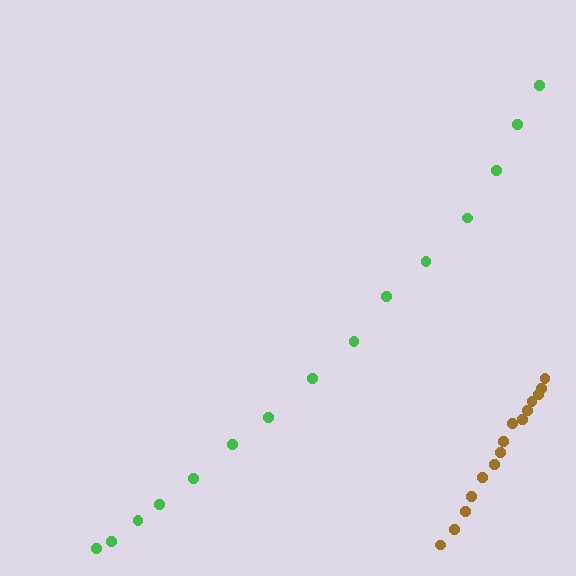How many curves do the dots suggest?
There are 2 distinct paths.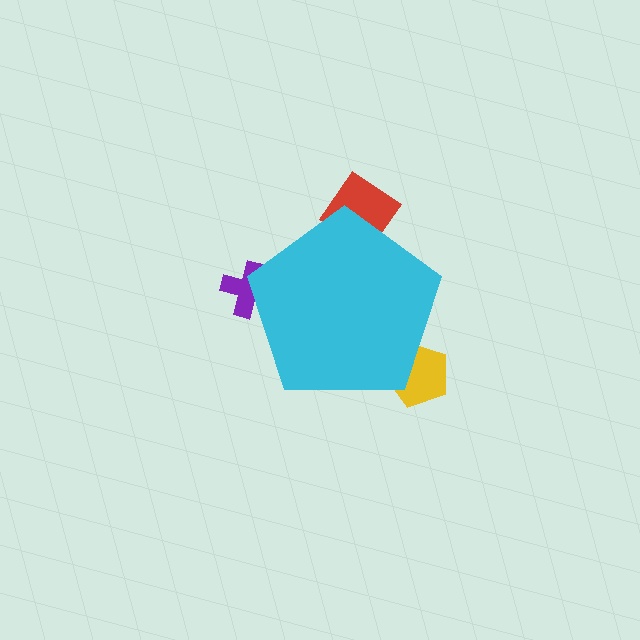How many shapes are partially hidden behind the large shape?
3 shapes are partially hidden.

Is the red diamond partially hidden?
Yes, the red diamond is partially hidden behind the cyan pentagon.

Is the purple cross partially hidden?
Yes, the purple cross is partially hidden behind the cyan pentagon.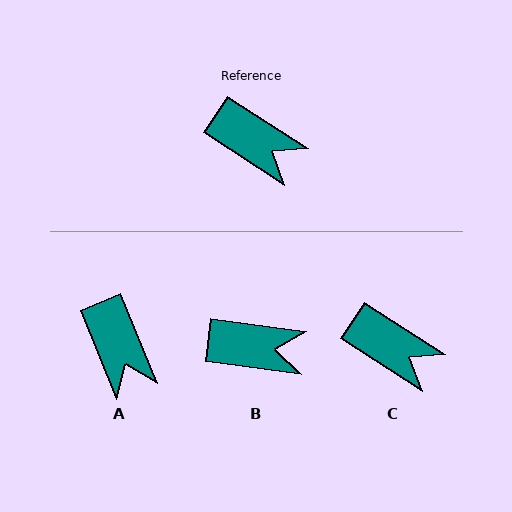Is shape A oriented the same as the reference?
No, it is off by about 35 degrees.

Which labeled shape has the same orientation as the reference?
C.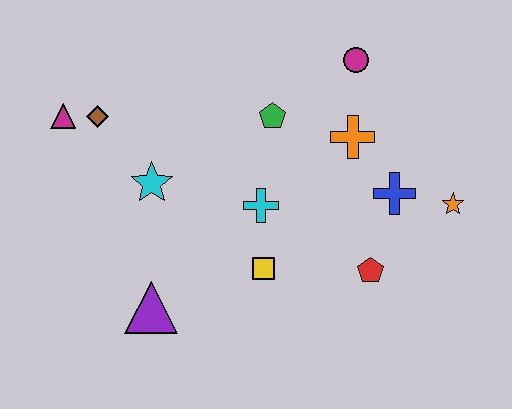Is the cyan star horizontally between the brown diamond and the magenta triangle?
No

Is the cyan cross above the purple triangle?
Yes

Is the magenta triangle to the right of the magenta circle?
No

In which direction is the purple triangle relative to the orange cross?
The purple triangle is to the left of the orange cross.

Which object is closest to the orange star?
The blue cross is closest to the orange star.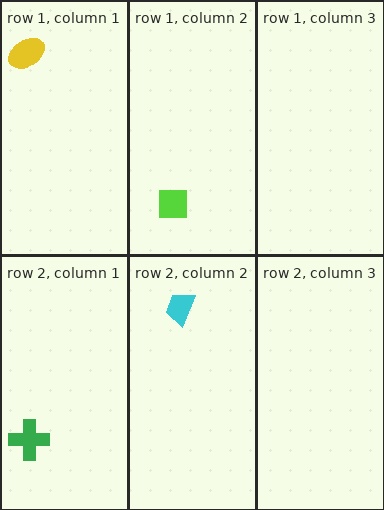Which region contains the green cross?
The row 2, column 1 region.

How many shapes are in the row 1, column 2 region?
1.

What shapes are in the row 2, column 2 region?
The cyan trapezoid.